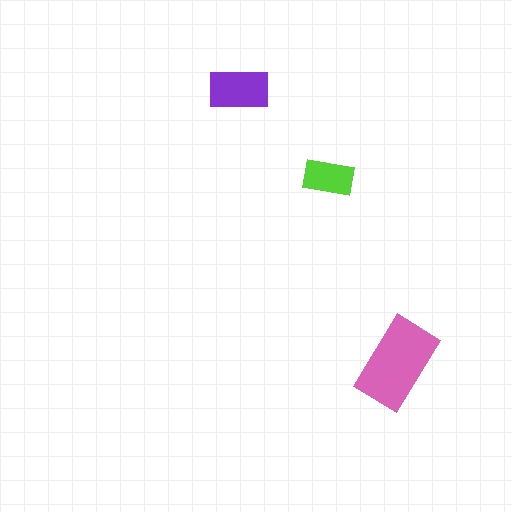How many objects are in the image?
There are 3 objects in the image.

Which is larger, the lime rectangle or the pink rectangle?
The pink one.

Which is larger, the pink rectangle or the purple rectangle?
The pink one.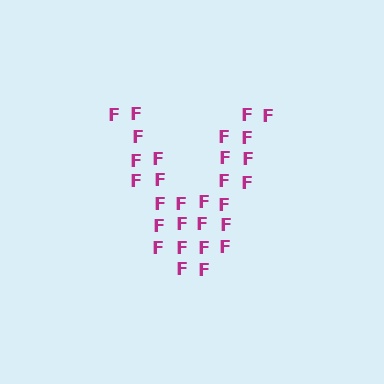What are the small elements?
The small elements are letter F's.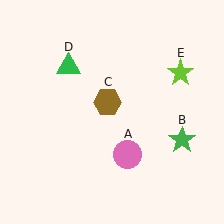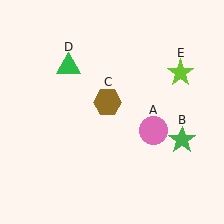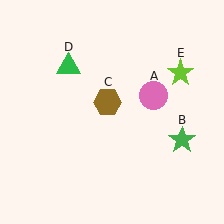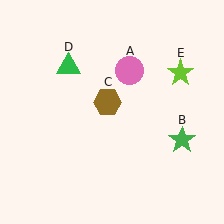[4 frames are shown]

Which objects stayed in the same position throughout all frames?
Green star (object B) and brown hexagon (object C) and green triangle (object D) and lime star (object E) remained stationary.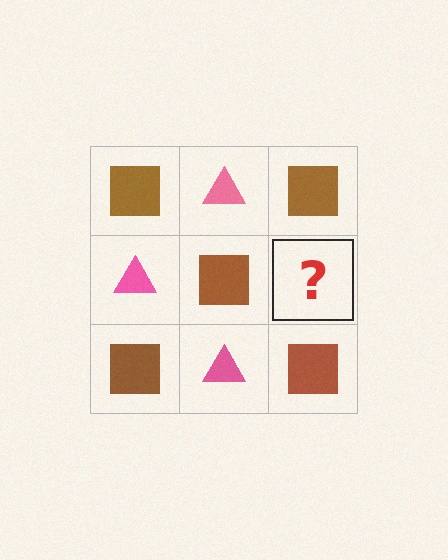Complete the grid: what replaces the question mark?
The question mark should be replaced with a pink triangle.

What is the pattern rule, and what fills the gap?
The rule is that it alternates brown square and pink triangle in a checkerboard pattern. The gap should be filled with a pink triangle.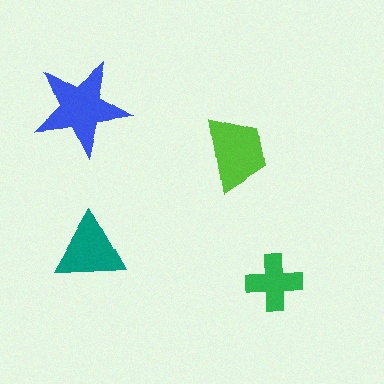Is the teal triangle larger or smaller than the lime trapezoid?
Smaller.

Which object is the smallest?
The green cross.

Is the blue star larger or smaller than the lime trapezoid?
Larger.